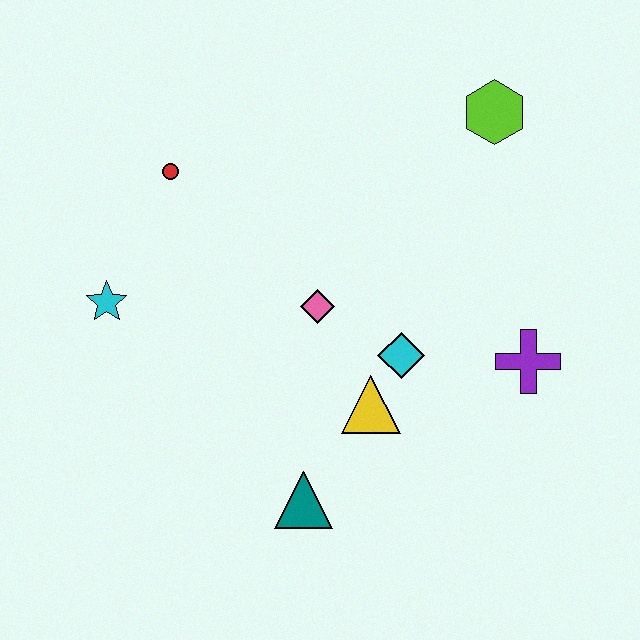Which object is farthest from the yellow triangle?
The lime hexagon is farthest from the yellow triangle.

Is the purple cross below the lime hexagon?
Yes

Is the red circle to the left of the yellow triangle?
Yes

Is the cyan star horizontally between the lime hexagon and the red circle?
No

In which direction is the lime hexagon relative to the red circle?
The lime hexagon is to the right of the red circle.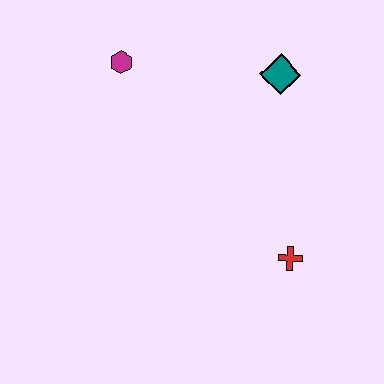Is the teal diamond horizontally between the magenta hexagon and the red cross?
Yes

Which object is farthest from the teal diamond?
The red cross is farthest from the teal diamond.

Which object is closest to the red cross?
The teal diamond is closest to the red cross.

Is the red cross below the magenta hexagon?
Yes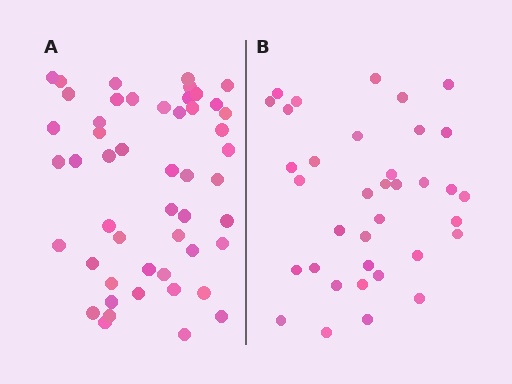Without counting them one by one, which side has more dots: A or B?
Region A (the left region) has more dots.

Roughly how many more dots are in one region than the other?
Region A has approximately 15 more dots than region B.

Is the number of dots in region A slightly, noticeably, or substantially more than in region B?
Region A has noticeably more, but not dramatically so. The ratio is roughly 1.4 to 1.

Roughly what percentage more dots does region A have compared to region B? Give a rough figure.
About 40% more.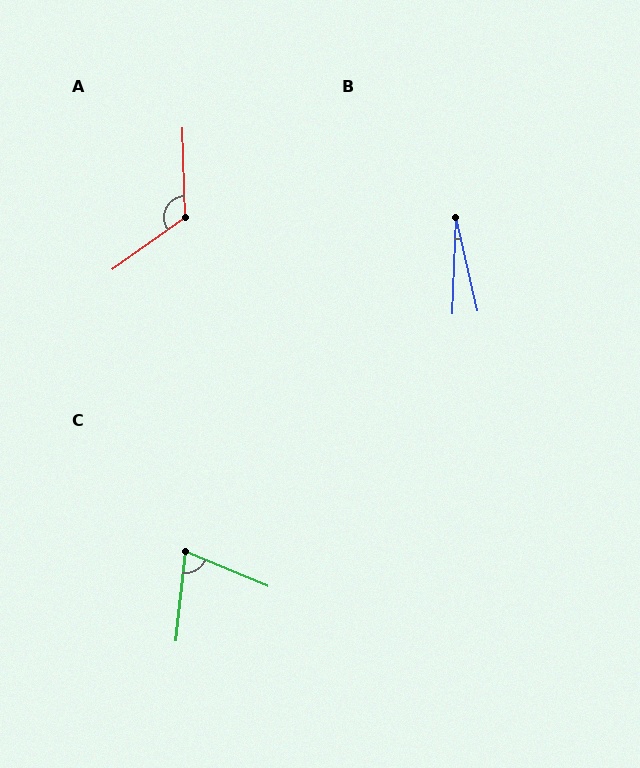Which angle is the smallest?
B, at approximately 15 degrees.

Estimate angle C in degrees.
Approximately 74 degrees.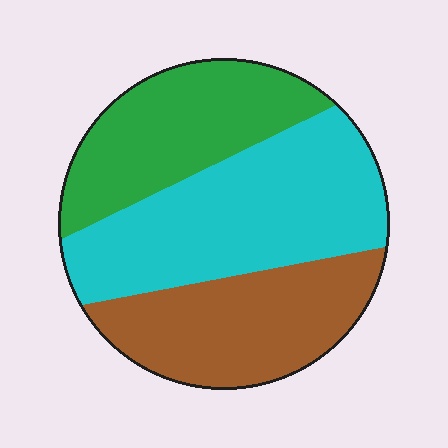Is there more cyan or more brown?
Cyan.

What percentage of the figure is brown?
Brown takes up about one third (1/3) of the figure.